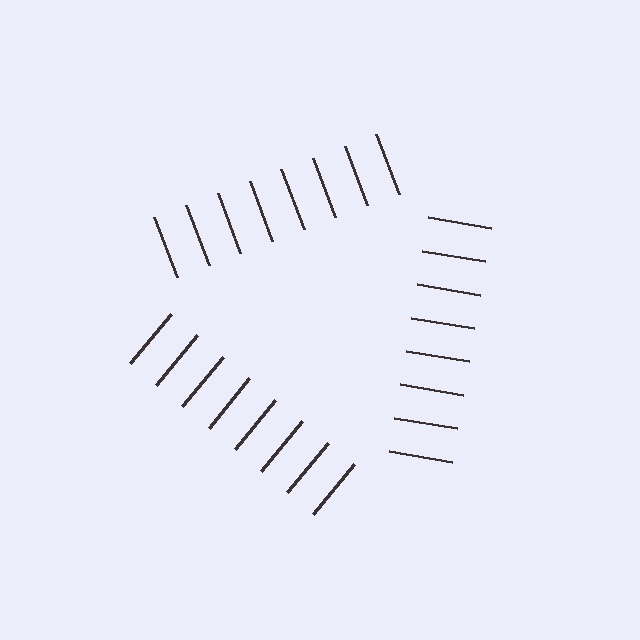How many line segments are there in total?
24 — 8 along each of the 3 edges.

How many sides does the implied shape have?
3 sides — the line-ends trace a triangle.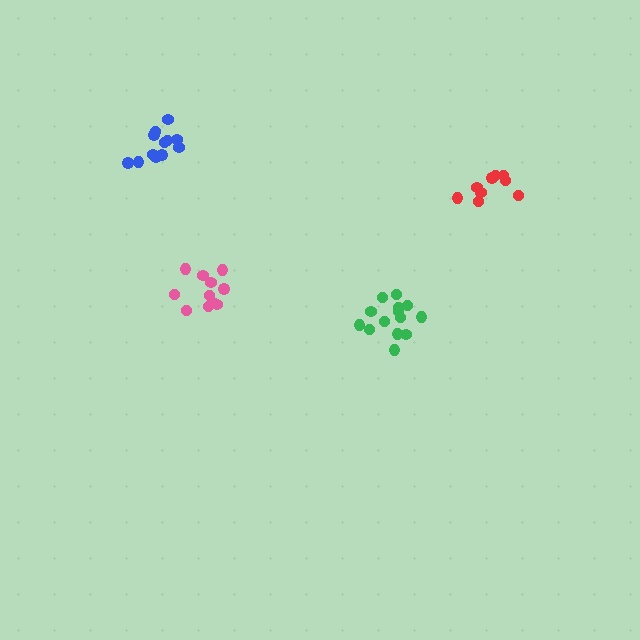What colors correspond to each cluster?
The clusters are colored: blue, red, pink, green.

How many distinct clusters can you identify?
There are 4 distinct clusters.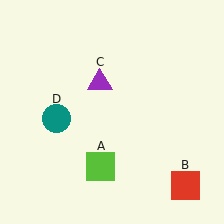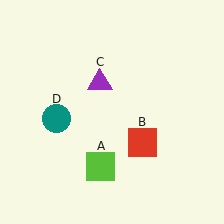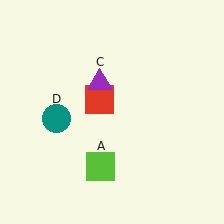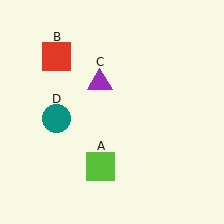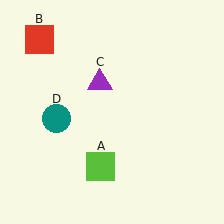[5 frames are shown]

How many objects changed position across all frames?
1 object changed position: red square (object B).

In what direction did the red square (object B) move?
The red square (object B) moved up and to the left.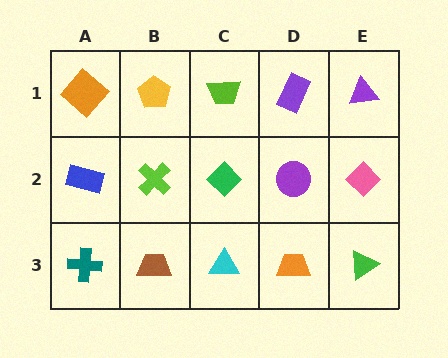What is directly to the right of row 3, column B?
A cyan triangle.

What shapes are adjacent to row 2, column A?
An orange diamond (row 1, column A), a teal cross (row 3, column A), a lime cross (row 2, column B).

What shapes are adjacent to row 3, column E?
A pink diamond (row 2, column E), an orange trapezoid (row 3, column D).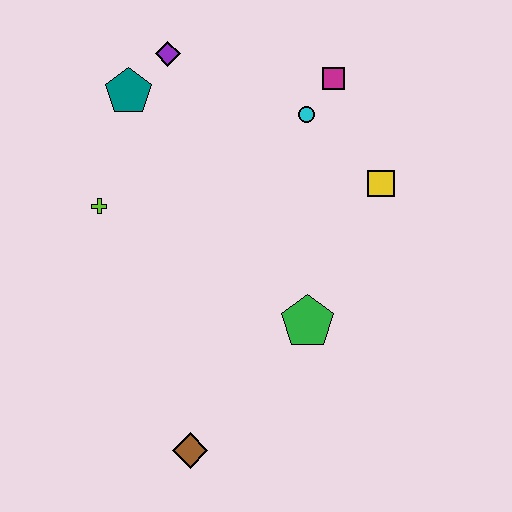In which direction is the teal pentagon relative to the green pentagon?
The teal pentagon is above the green pentagon.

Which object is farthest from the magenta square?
The brown diamond is farthest from the magenta square.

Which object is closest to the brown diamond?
The green pentagon is closest to the brown diamond.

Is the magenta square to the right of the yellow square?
No